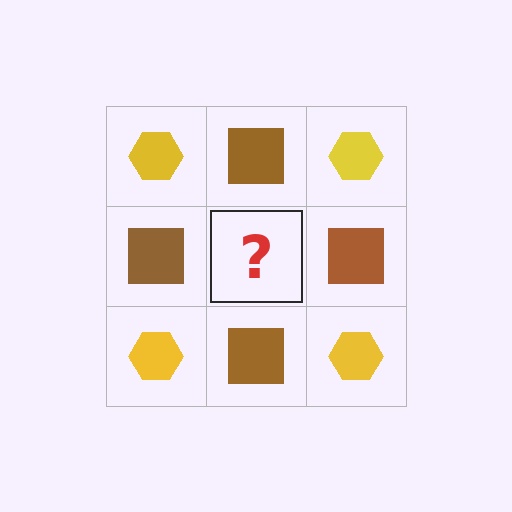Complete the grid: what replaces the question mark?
The question mark should be replaced with a yellow hexagon.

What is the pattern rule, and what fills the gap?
The rule is that it alternates yellow hexagon and brown square in a checkerboard pattern. The gap should be filled with a yellow hexagon.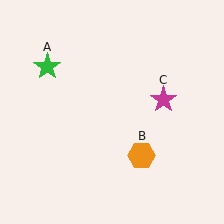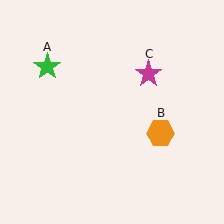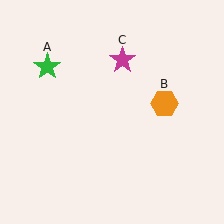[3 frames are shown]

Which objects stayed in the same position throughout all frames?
Green star (object A) remained stationary.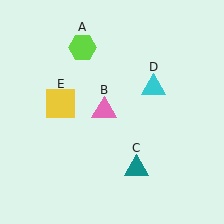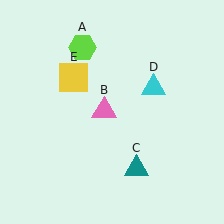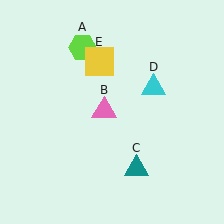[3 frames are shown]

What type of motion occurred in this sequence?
The yellow square (object E) rotated clockwise around the center of the scene.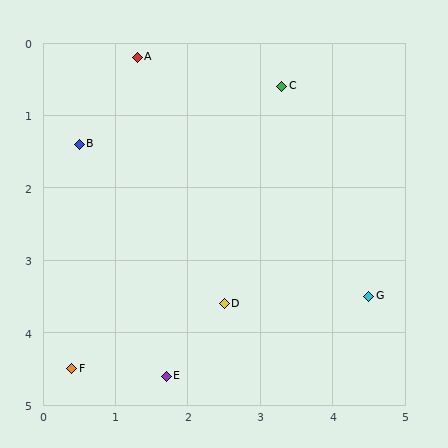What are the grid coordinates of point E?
Point E is at approximately (1.7, 4.6).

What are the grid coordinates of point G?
Point G is at approximately (4.5, 3.5).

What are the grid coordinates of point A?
Point A is at approximately (1.3, 0.2).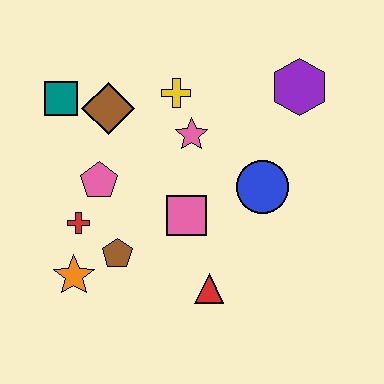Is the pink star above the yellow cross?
No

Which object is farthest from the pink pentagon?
The purple hexagon is farthest from the pink pentagon.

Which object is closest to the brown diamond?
The teal square is closest to the brown diamond.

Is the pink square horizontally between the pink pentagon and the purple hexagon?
Yes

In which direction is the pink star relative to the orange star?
The pink star is above the orange star.